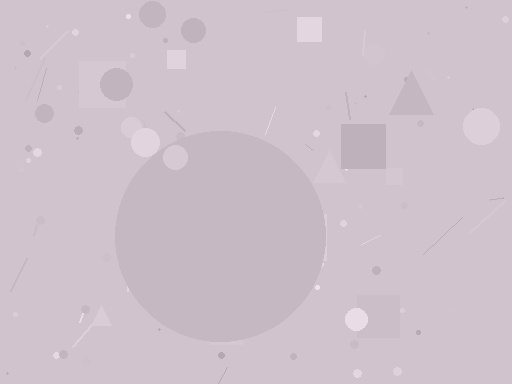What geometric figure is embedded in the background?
A circle is embedded in the background.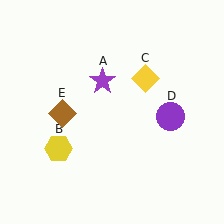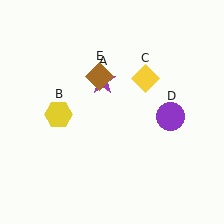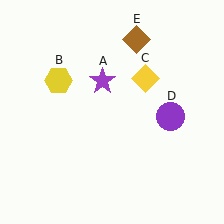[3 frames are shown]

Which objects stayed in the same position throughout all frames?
Purple star (object A) and yellow diamond (object C) and purple circle (object D) remained stationary.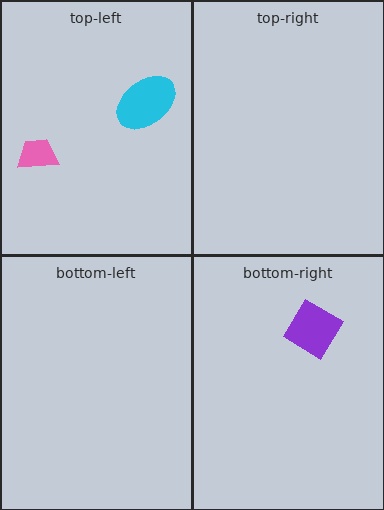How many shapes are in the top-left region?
2.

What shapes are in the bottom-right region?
The purple diamond.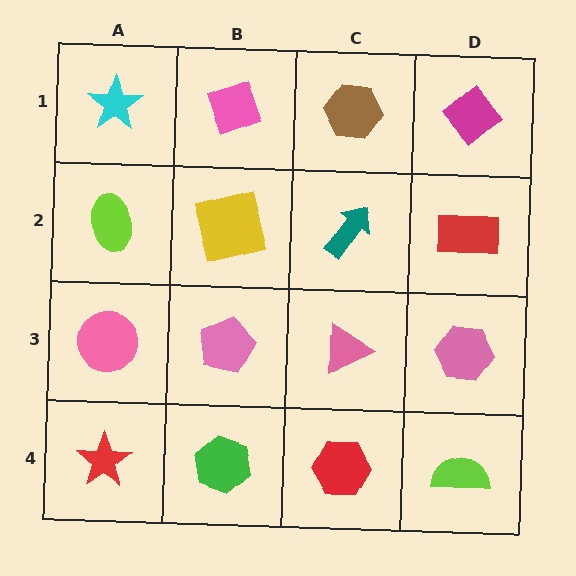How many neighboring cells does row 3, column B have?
4.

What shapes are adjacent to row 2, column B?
A pink diamond (row 1, column B), a pink pentagon (row 3, column B), a lime ellipse (row 2, column A), a teal arrow (row 2, column C).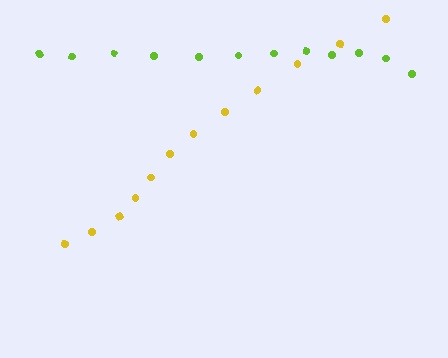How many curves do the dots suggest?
There are 2 distinct paths.